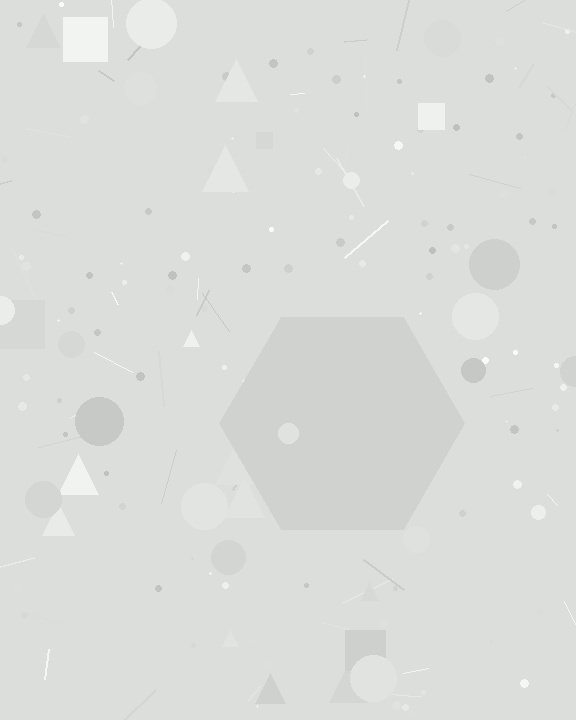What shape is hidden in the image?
A hexagon is hidden in the image.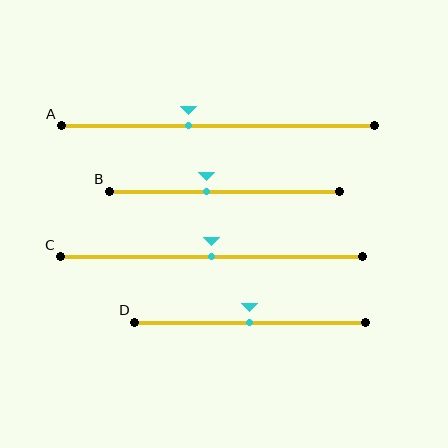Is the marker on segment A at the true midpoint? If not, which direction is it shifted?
No, the marker on segment A is shifted to the left by about 9% of the segment length.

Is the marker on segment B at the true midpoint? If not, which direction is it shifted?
No, the marker on segment B is shifted to the left by about 8% of the segment length.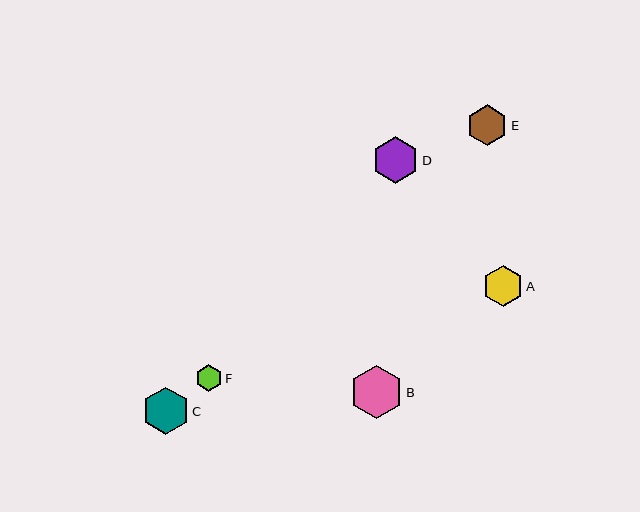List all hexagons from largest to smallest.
From largest to smallest: B, C, D, E, A, F.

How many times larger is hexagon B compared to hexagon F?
Hexagon B is approximately 2.0 times the size of hexagon F.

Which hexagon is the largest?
Hexagon B is the largest with a size of approximately 53 pixels.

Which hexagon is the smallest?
Hexagon F is the smallest with a size of approximately 27 pixels.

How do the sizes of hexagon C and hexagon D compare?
Hexagon C and hexagon D are approximately the same size.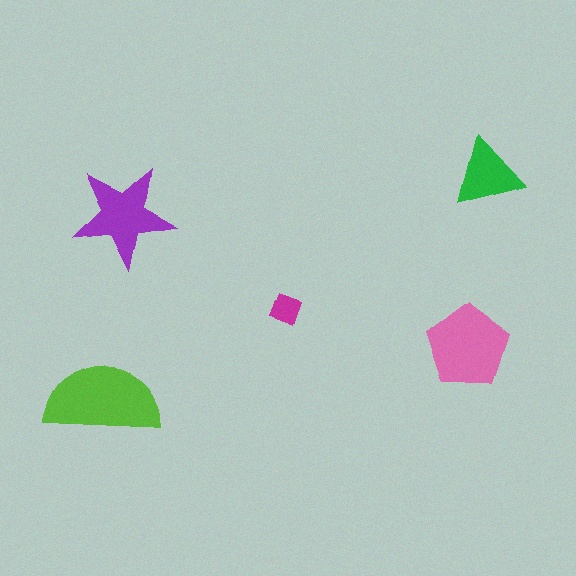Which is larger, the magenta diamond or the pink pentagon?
The pink pentagon.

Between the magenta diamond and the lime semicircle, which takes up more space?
The lime semicircle.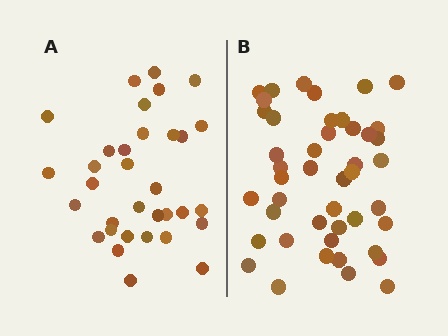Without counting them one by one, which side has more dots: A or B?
Region B (the right region) has more dots.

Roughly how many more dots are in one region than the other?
Region B has roughly 12 or so more dots than region A.